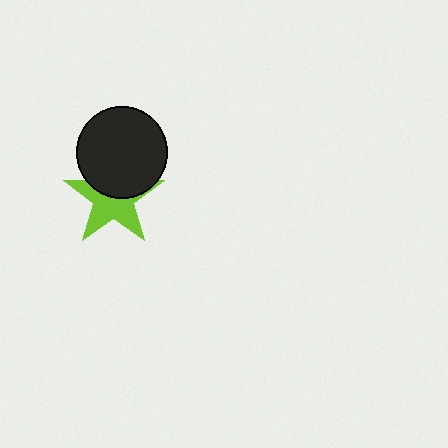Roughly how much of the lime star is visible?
About half of it is visible (roughly 57%).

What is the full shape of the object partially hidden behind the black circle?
The partially hidden object is a lime star.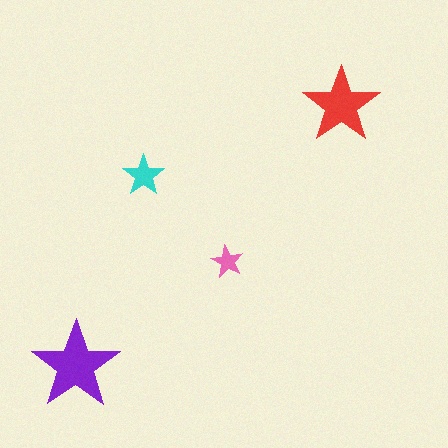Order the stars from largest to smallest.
the purple one, the red one, the cyan one, the pink one.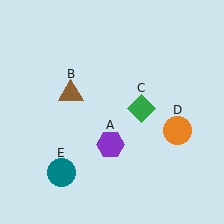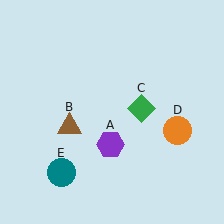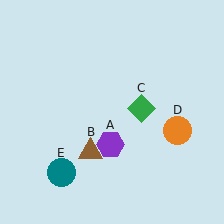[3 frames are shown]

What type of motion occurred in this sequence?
The brown triangle (object B) rotated counterclockwise around the center of the scene.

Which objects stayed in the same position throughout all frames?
Purple hexagon (object A) and green diamond (object C) and orange circle (object D) and teal circle (object E) remained stationary.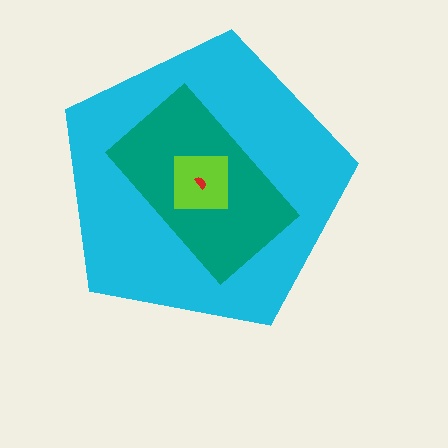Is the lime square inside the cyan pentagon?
Yes.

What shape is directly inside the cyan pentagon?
The teal rectangle.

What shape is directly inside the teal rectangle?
The lime square.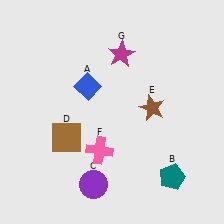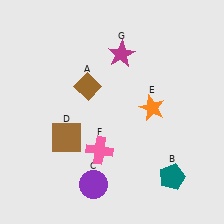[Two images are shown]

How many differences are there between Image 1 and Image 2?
There are 2 differences between the two images.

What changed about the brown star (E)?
In Image 1, E is brown. In Image 2, it changed to orange.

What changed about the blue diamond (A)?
In Image 1, A is blue. In Image 2, it changed to brown.